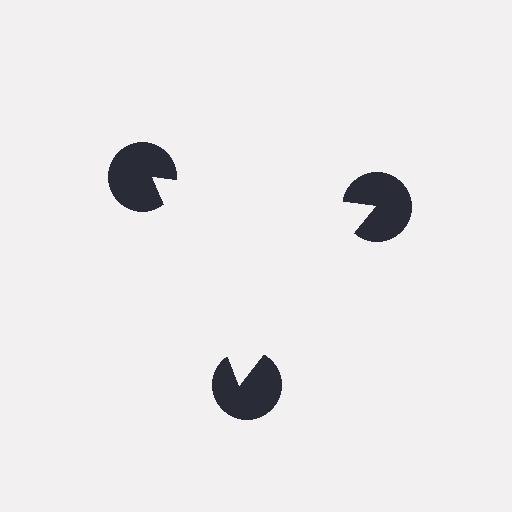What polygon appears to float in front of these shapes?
An illusory triangle — its edges are inferred from the aligned wedge cuts in the pac-man discs, not physically drawn.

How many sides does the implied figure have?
3 sides.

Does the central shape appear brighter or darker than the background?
It typically appears slightly brighter than the background, even though no actual brightness change is drawn.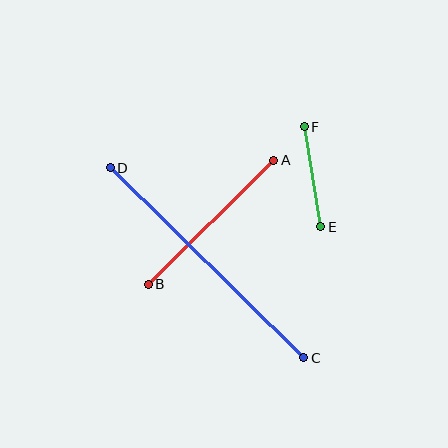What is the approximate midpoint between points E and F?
The midpoint is at approximately (313, 177) pixels.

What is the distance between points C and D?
The distance is approximately 271 pixels.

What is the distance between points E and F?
The distance is approximately 102 pixels.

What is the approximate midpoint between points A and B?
The midpoint is at approximately (211, 222) pixels.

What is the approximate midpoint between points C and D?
The midpoint is at approximately (207, 263) pixels.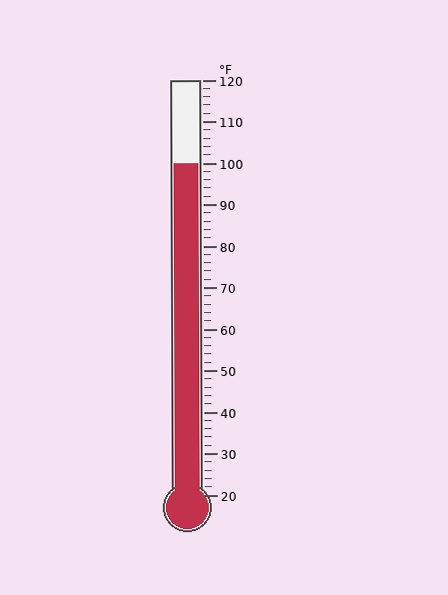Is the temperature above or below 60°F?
The temperature is above 60°F.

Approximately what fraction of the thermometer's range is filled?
The thermometer is filled to approximately 80% of its range.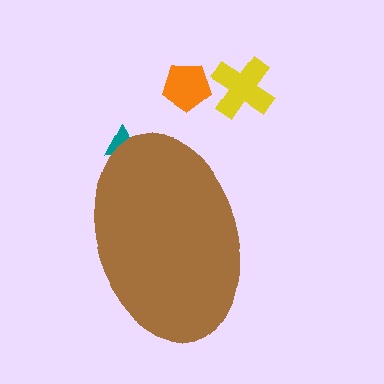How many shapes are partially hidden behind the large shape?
1 shape is partially hidden.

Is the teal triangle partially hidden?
Yes, the teal triangle is partially hidden behind the brown ellipse.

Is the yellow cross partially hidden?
No, the yellow cross is fully visible.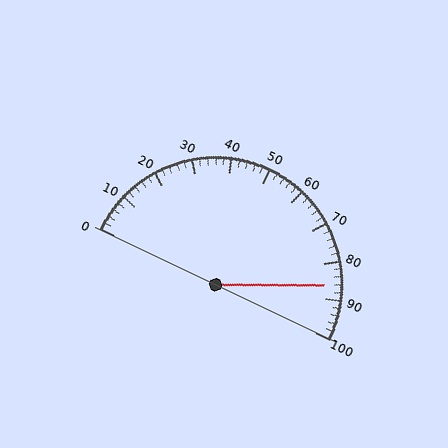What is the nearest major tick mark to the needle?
The nearest major tick mark is 90.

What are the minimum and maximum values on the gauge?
The gauge ranges from 0 to 100.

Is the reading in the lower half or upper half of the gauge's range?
The reading is in the upper half of the range (0 to 100).